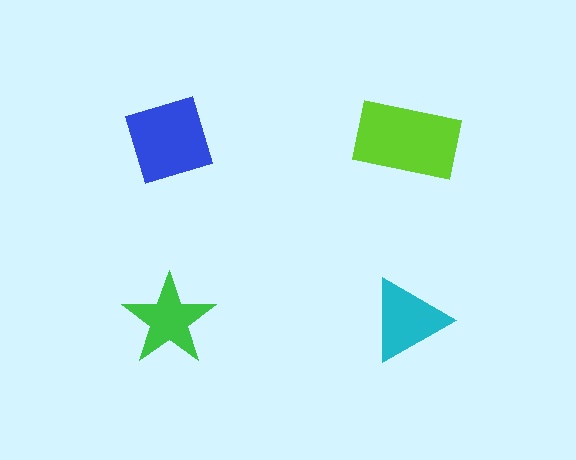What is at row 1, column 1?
A blue diamond.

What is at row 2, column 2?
A cyan triangle.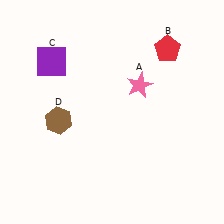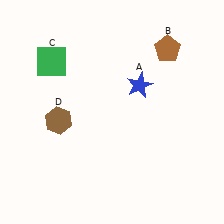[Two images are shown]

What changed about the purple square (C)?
In Image 1, C is purple. In Image 2, it changed to green.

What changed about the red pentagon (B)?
In Image 1, B is red. In Image 2, it changed to brown.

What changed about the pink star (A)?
In Image 1, A is pink. In Image 2, it changed to blue.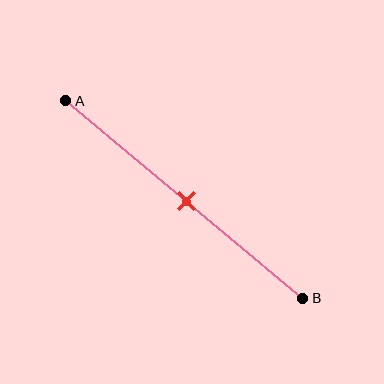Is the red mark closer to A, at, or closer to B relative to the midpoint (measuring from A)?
The red mark is approximately at the midpoint of segment AB.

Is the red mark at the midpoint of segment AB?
Yes, the mark is approximately at the midpoint.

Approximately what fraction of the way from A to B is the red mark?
The red mark is approximately 50% of the way from A to B.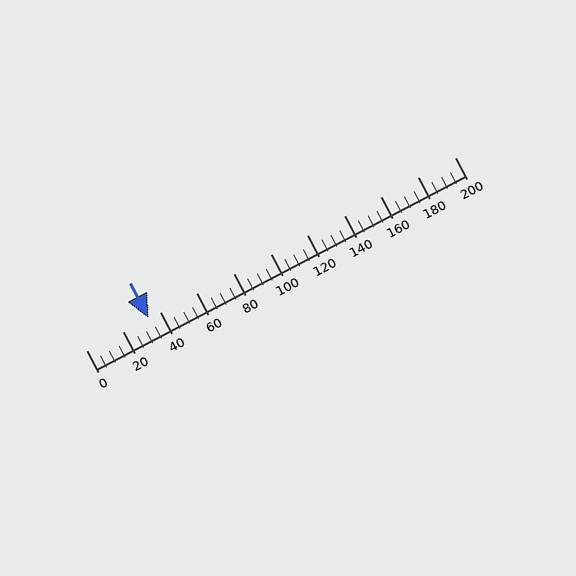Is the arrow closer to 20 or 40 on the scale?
The arrow is closer to 40.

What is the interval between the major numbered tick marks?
The major tick marks are spaced 20 units apart.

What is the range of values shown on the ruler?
The ruler shows values from 0 to 200.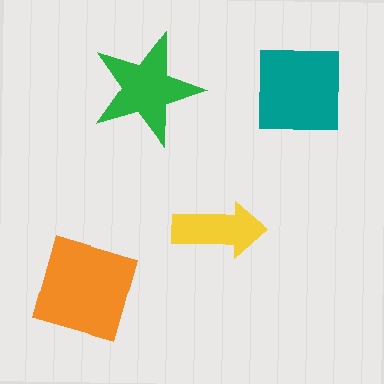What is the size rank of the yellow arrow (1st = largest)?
4th.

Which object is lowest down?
The orange diamond is bottommost.